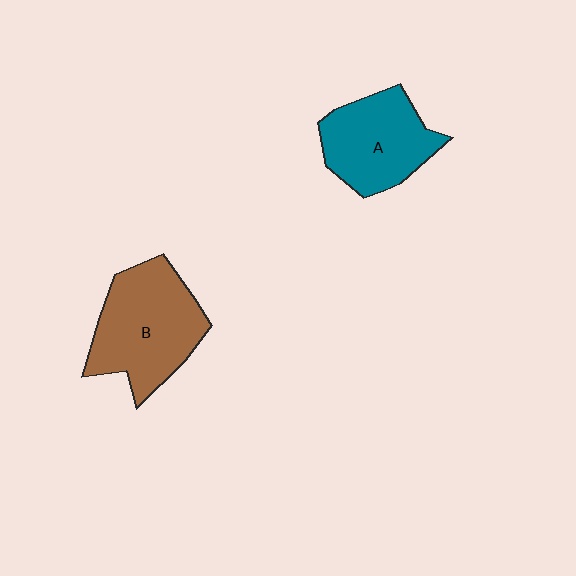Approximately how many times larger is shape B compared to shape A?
Approximately 1.2 times.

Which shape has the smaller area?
Shape A (teal).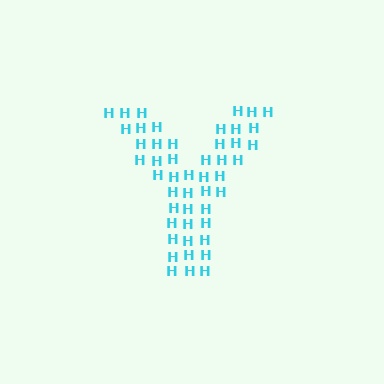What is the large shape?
The large shape is the letter Y.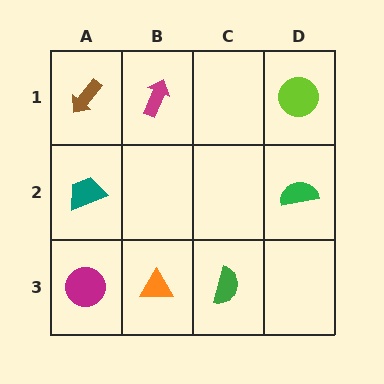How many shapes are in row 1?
3 shapes.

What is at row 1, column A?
A brown arrow.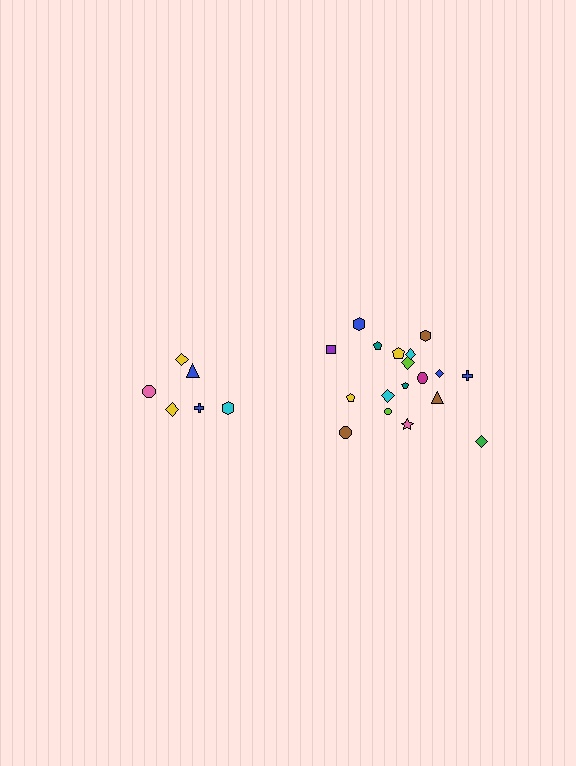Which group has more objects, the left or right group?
The right group.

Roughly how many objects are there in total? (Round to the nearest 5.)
Roughly 25 objects in total.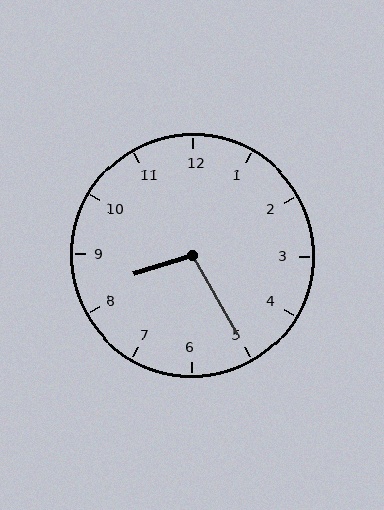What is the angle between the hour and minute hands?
Approximately 102 degrees.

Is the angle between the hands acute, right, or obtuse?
It is obtuse.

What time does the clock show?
8:25.